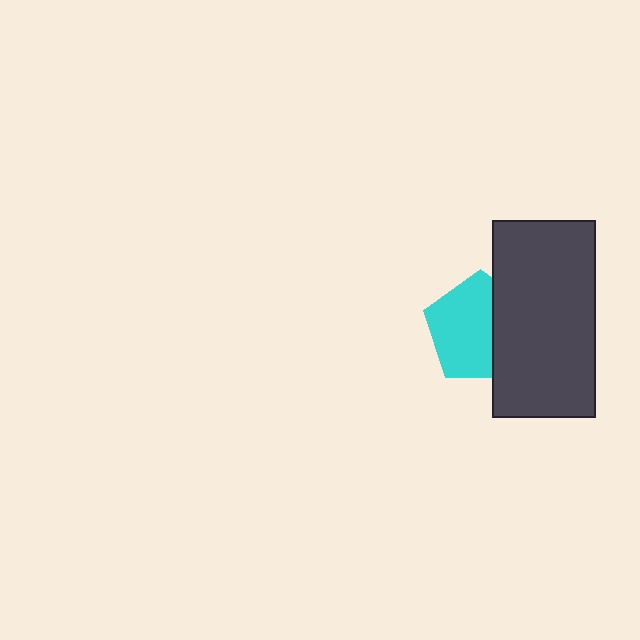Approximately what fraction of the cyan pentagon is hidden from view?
Roughly 37% of the cyan pentagon is hidden behind the dark gray rectangle.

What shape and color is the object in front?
The object in front is a dark gray rectangle.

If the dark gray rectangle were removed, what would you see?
You would see the complete cyan pentagon.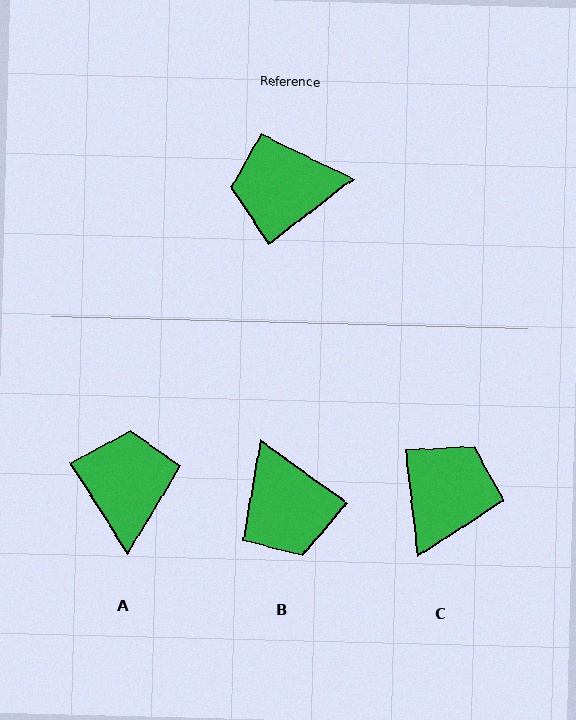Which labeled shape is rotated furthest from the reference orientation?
C, about 121 degrees away.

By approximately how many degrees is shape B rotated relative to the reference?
Approximately 106 degrees counter-clockwise.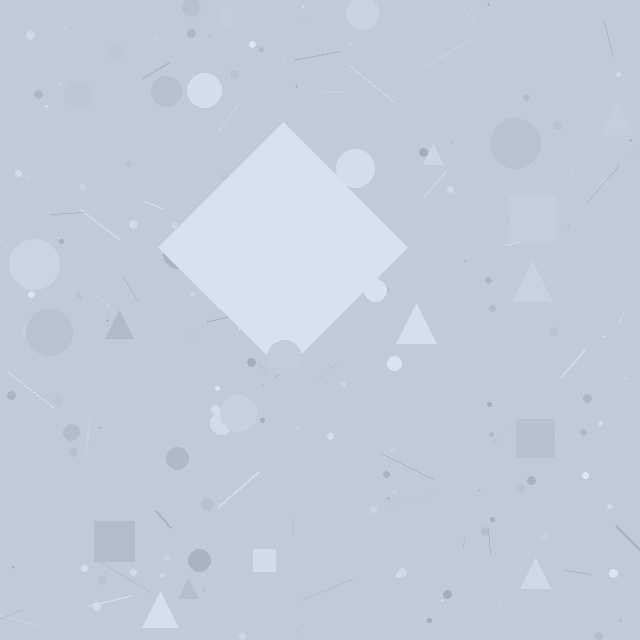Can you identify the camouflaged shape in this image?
The camouflaged shape is a diamond.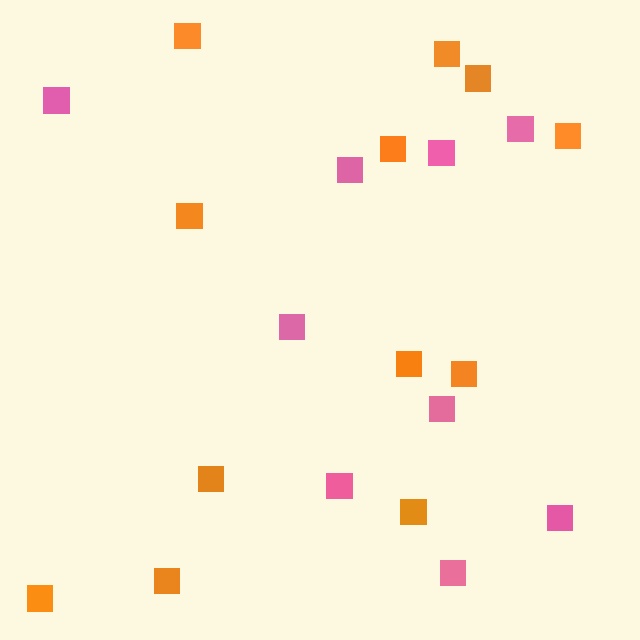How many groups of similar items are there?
There are 2 groups: one group of orange squares (12) and one group of pink squares (9).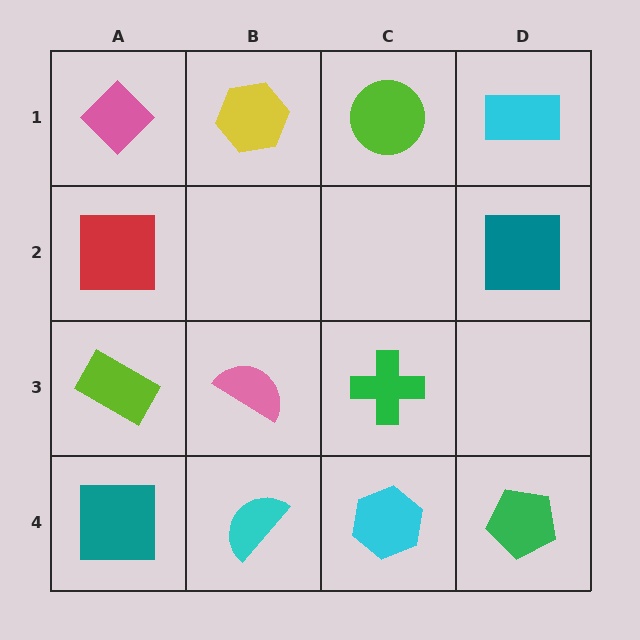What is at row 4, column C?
A cyan hexagon.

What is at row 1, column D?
A cyan rectangle.